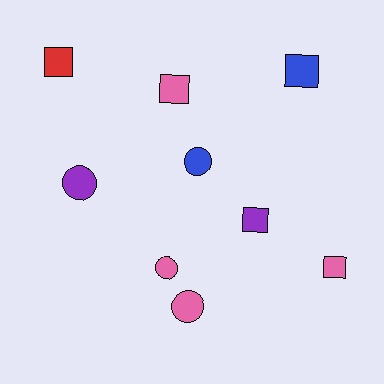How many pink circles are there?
There are 2 pink circles.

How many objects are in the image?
There are 9 objects.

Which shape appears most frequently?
Square, with 5 objects.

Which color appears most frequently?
Pink, with 4 objects.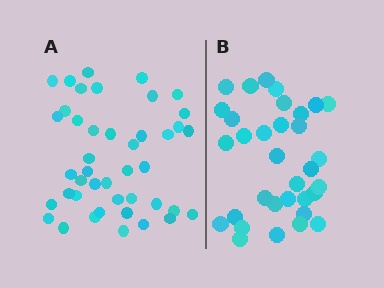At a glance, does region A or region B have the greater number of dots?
Region A (the left region) has more dots.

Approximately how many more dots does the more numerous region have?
Region A has roughly 10 or so more dots than region B.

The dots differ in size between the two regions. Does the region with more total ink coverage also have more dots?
No. Region B has more total ink coverage because its dots are larger, but region A actually contains more individual dots. Total area can be misleading — the number of items is what matters here.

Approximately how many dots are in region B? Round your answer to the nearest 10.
About 30 dots. (The exact count is 33, which rounds to 30.)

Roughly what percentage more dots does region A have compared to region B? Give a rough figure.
About 30% more.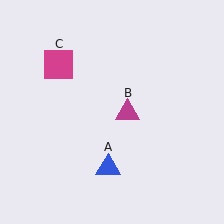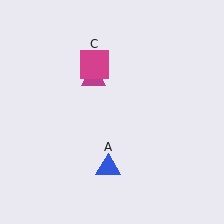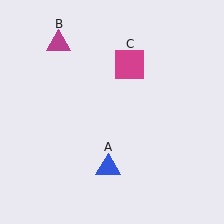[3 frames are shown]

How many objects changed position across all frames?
2 objects changed position: magenta triangle (object B), magenta square (object C).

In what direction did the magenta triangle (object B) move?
The magenta triangle (object B) moved up and to the left.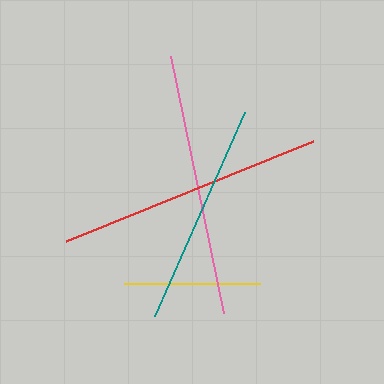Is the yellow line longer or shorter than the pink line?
The pink line is longer than the yellow line.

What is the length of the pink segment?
The pink segment is approximately 262 pixels long.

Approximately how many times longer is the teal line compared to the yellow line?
The teal line is approximately 1.6 times the length of the yellow line.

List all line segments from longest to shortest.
From longest to shortest: red, pink, teal, yellow.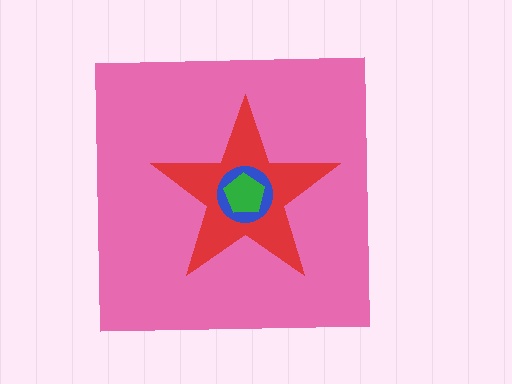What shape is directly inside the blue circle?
The green pentagon.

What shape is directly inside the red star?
The blue circle.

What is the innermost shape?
The green pentagon.